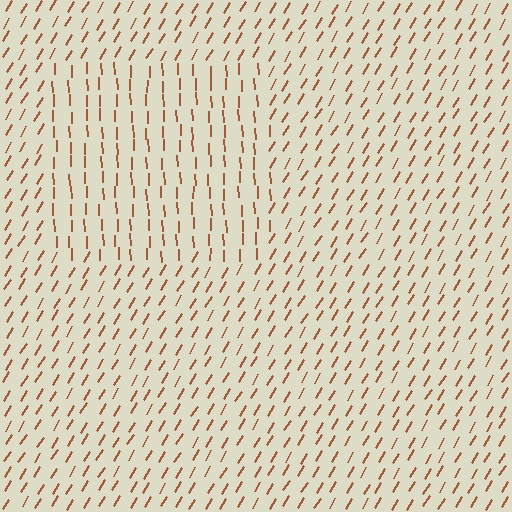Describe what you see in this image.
The image is filled with small brown line segments. A rectangle region in the image has lines oriented differently from the surrounding lines, creating a visible texture boundary.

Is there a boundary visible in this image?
Yes, there is a texture boundary formed by a change in line orientation.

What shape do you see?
I see a rectangle.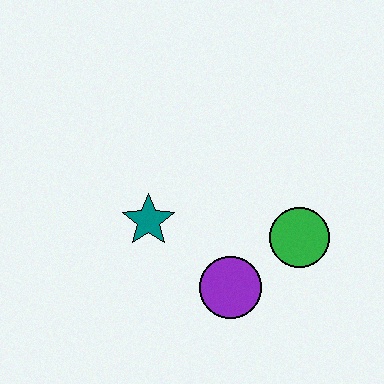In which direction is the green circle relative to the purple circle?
The green circle is to the right of the purple circle.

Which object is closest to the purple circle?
The green circle is closest to the purple circle.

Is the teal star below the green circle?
No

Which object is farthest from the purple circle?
The teal star is farthest from the purple circle.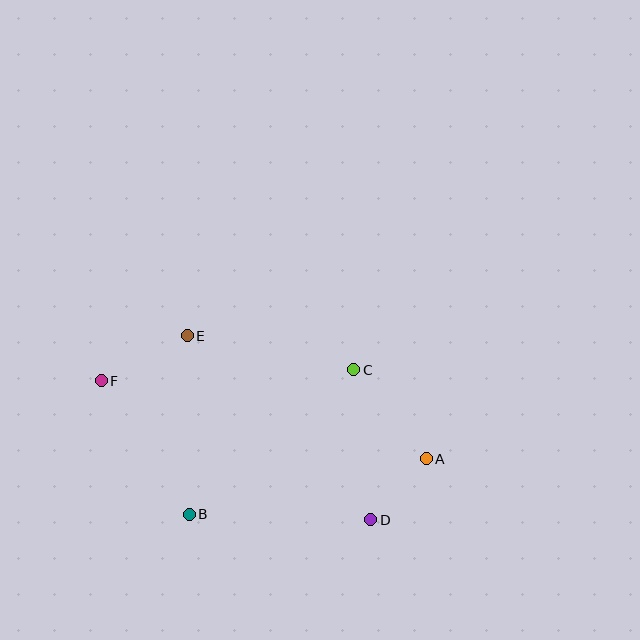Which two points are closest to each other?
Points A and D are closest to each other.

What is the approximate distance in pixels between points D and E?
The distance between D and E is approximately 260 pixels.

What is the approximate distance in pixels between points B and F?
The distance between B and F is approximately 160 pixels.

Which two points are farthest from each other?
Points A and F are farthest from each other.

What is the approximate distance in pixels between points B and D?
The distance between B and D is approximately 182 pixels.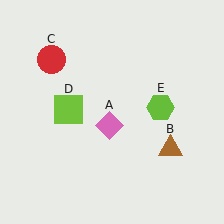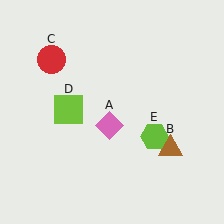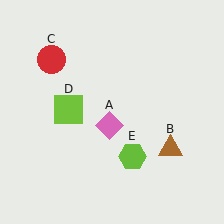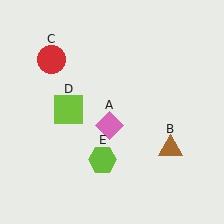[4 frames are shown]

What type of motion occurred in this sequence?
The lime hexagon (object E) rotated clockwise around the center of the scene.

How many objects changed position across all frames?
1 object changed position: lime hexagon (object E).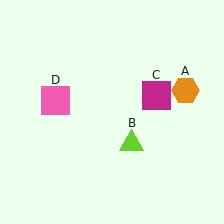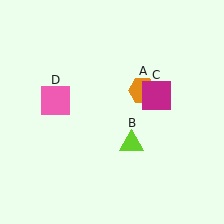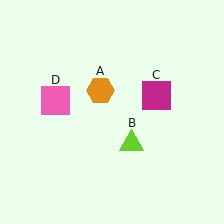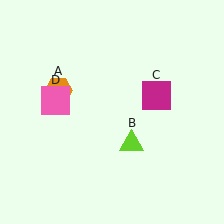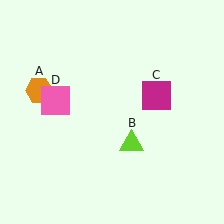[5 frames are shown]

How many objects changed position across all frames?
1 object changed position: orange hexagon (object A).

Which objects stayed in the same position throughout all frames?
Lime triangle (object B) and magenta square (object C) and pink square (object D) remained stationary.